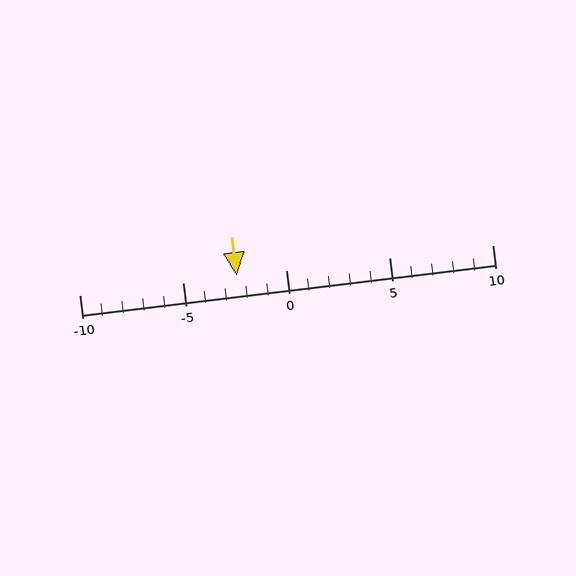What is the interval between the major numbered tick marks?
The major tick marks are spaced 5 units apart.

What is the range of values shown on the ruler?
The ruler shows values from -10 to 10.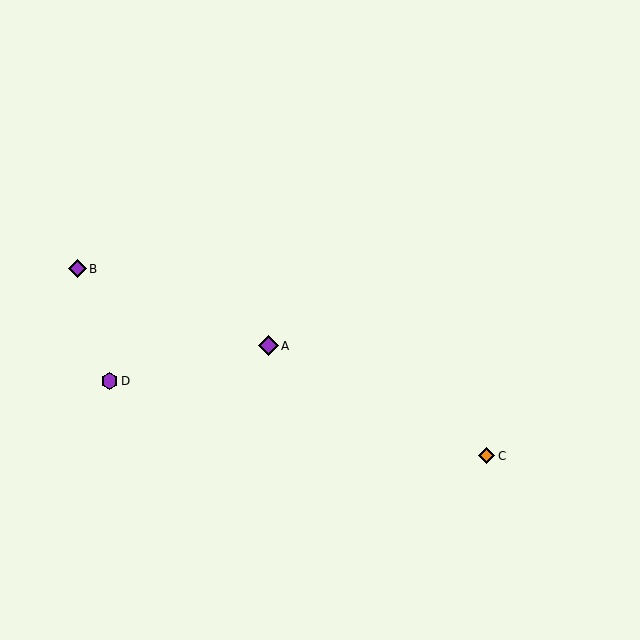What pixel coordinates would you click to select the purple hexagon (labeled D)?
Click at (110, 381) to select the purple hexagon D.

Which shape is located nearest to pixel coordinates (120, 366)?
The purple hexagon (labeled D) at (110, 381) is nearest to that location.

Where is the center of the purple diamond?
The center of the purple diamond is at (268, 346).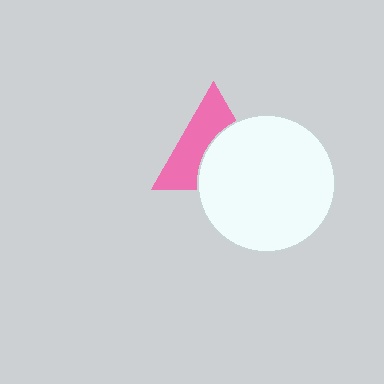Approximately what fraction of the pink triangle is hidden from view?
Roughly 49% of the pink triangle is hidden behind the white circle.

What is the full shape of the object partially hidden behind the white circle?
The partially hidden object is a pink triangle.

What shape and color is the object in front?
The object in front is a white circle.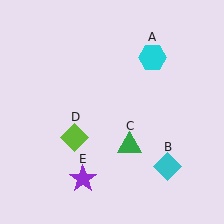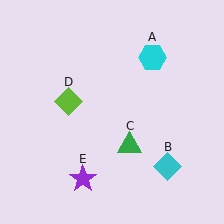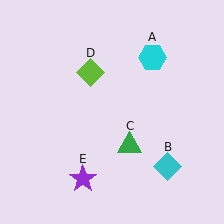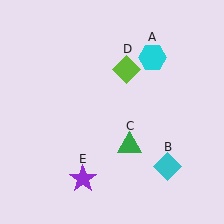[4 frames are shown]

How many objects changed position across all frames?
1 object changed position: lime diamond (object D).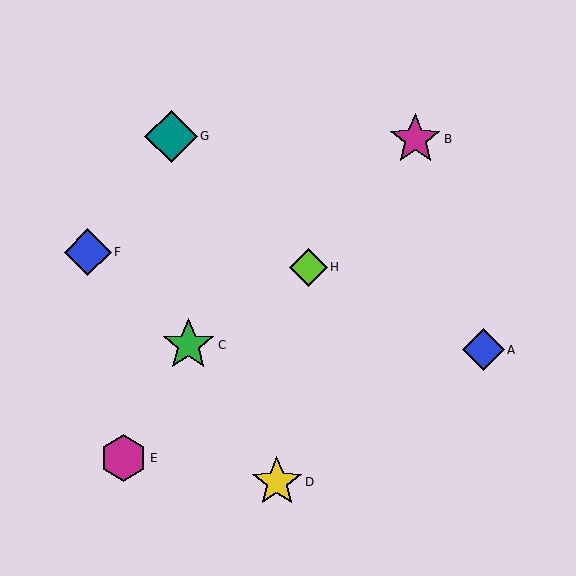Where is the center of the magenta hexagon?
The center of the magenta hexagon is at (123, 458).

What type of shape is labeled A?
Shape A is a blue diamond.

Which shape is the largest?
The green star (labeled C) is the largest.